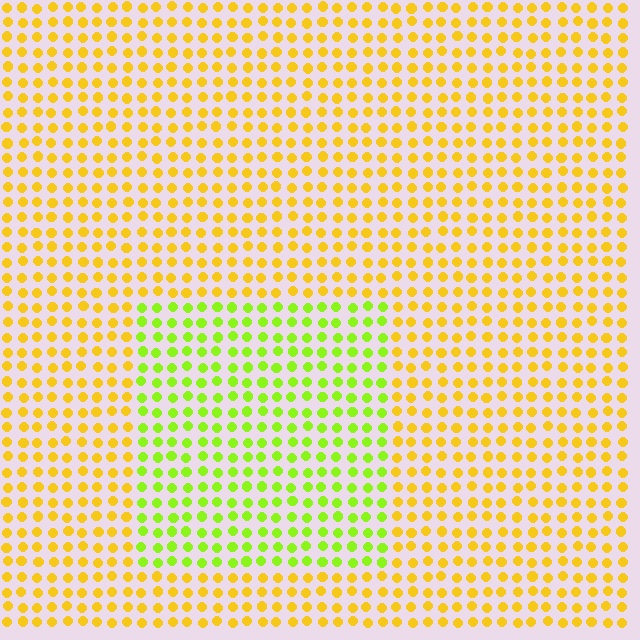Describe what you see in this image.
The image is filled with small yellow elements in a uniform arrangement. A rectangle-shaped region is visible where the elements are tinted to a slightly different hue, forming a subtle color boundary.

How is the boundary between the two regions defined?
The boundary is defined purely by a slight shift in hue (about 42 degrees). Spacing, size, and orientation are identical on both sides.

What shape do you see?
I see a rectangle.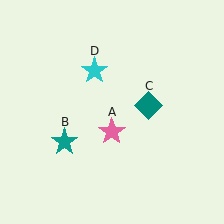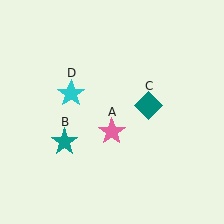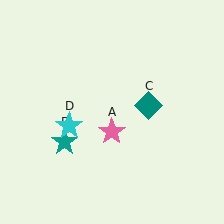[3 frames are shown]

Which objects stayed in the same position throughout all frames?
Pink star (object A) and teal star (object B) and teal diamond (object C) remained stationary.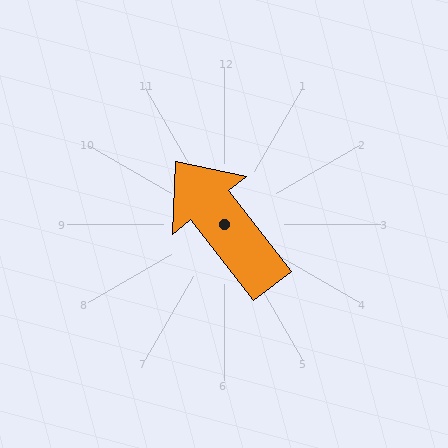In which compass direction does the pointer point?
Northwest.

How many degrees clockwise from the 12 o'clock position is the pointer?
Approximately 322 degrees.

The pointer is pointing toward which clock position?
Roughly 11 o'clock.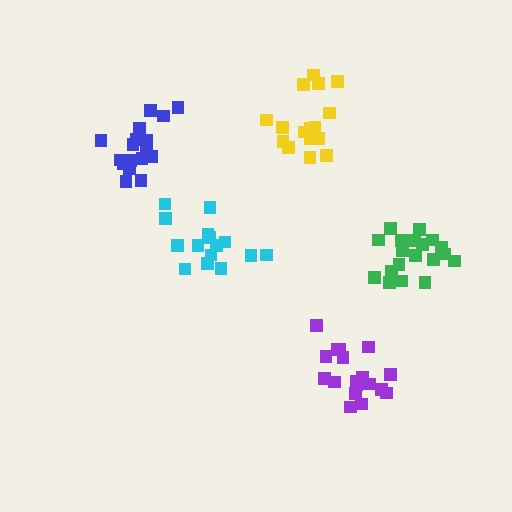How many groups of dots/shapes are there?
There are 5 groups.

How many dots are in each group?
Group 1: 15 dots, Group 2: 18 dots, Group 3: 17 dots, Group 4: 16 dots, Group 5: 19 dots (85 total).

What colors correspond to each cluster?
The clusters are colored: cyan, purple, blue, yellow, green.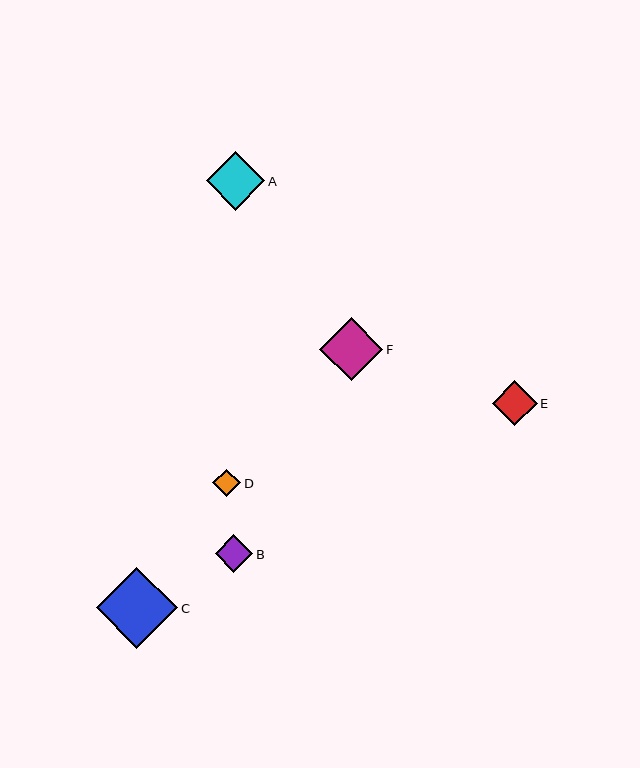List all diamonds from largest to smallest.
From largest to smallest: C, F, A, E, B, D.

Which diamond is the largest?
Diamond C is the largest with a size of approximately 81 pixels.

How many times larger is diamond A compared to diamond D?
Diamond A is approximately 2.1 times the size of diamond D.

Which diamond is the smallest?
Diamond D is the smallest with a size of approximately 28 pixels.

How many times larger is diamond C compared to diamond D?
Diamond C is approximately 2.9 times the size of diamond D.